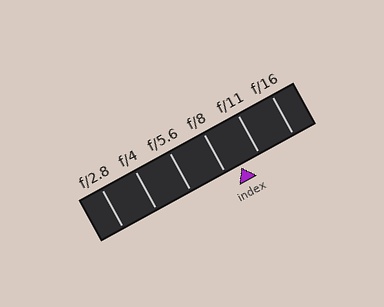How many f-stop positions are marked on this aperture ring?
There are 6 f-stop positions marked.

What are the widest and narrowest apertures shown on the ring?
The widest aperture shown is f/2.8 and the narrowest is f/16.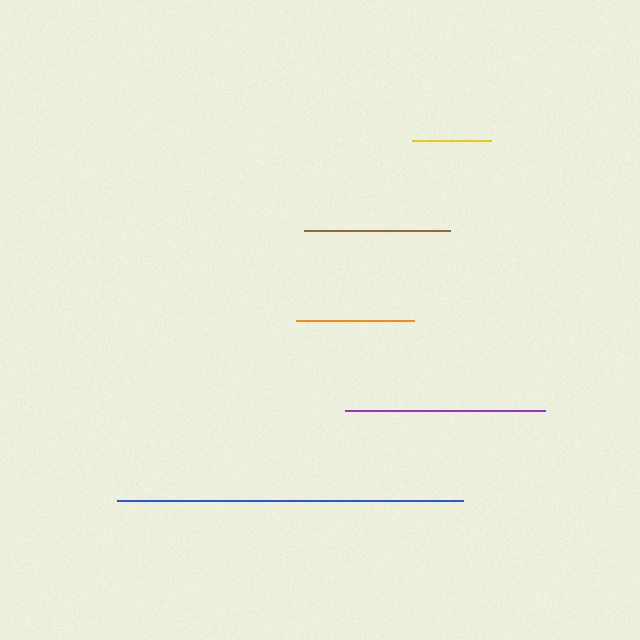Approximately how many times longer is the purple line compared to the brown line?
The purple line is approximately 1.4 times the length of the brown line.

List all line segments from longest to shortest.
From longest to shortest: blue, purple, brown, orange, yellow.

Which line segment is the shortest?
The yellow line is the shortest at approximately 79 pixels.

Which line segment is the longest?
The blue line is the longest at approximately 346 pixels.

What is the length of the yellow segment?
The yellow segment is approximately 79 pixels long.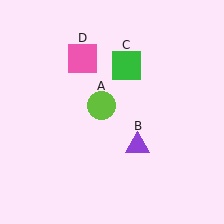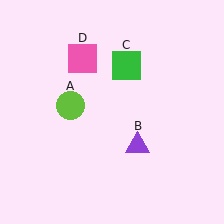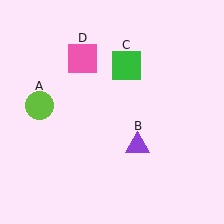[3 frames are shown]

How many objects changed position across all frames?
1 object changed position: lime circle (object A).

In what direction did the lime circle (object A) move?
The lime circle (object A) moved left.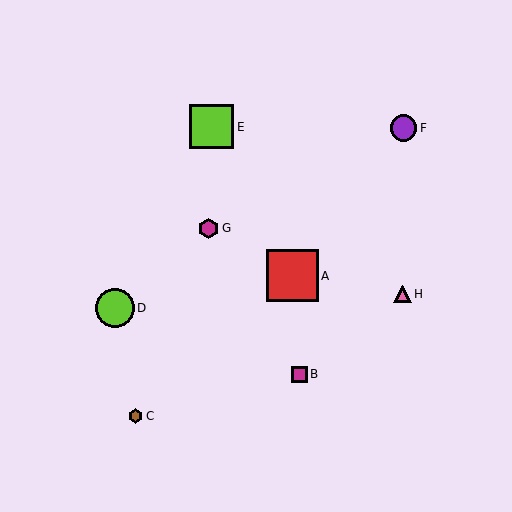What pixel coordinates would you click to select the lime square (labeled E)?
Click at (212, 127) to select the lime square E.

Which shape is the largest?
The red square (labeled A) is the largest.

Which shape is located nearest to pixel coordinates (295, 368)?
The magenta square (labeled B) at (299, 374) is nearest to that location.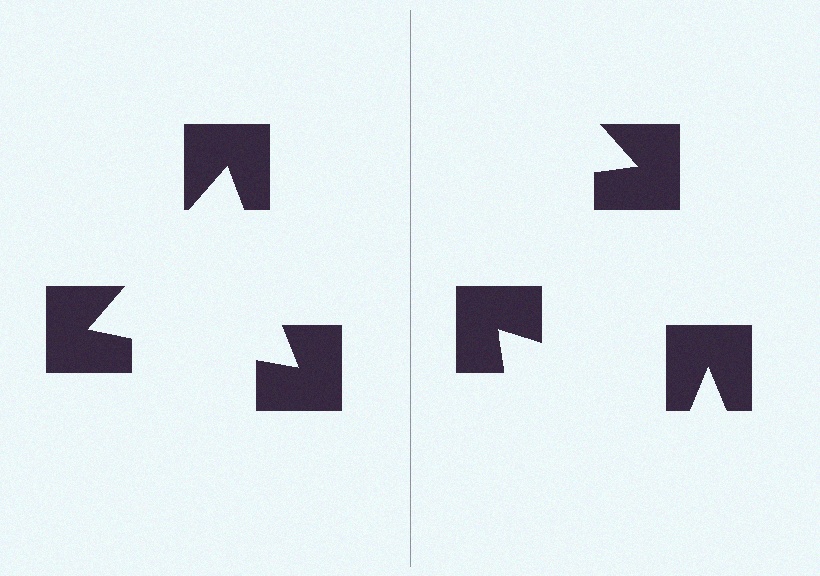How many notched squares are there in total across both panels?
6 — 3 on each side.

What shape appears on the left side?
An illusory triangle.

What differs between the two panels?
The notched squares are positioned identically on both sides; only the wedge orientations differ. On the left they align to a triangle; on the right they are misaligned.